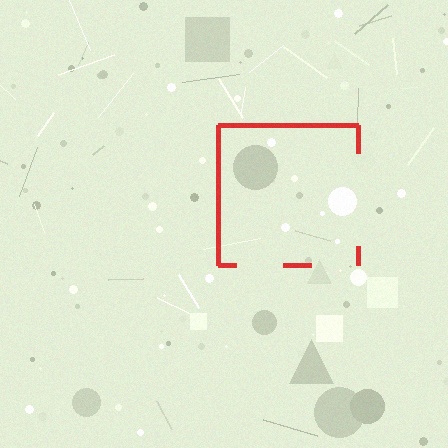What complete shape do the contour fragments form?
The contour fragments form a square.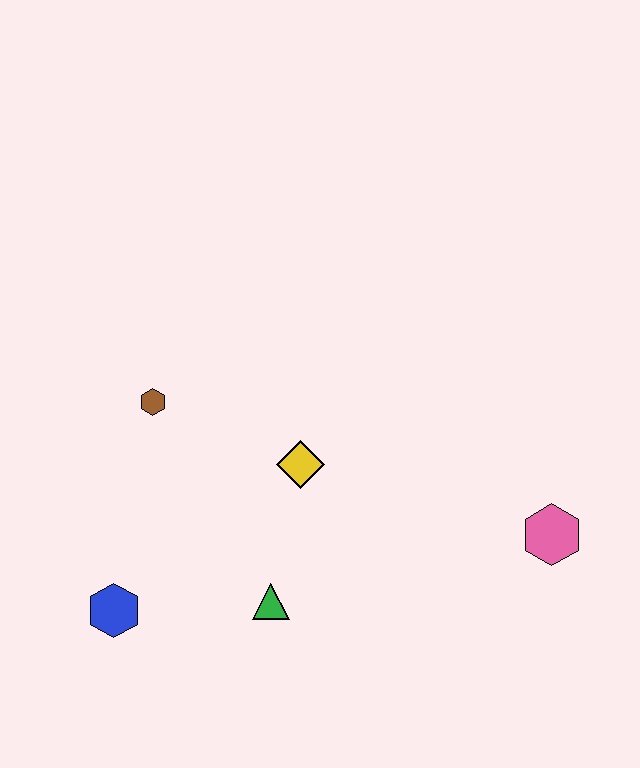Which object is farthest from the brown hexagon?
The pink hexagon is farthest from the brown hexagon.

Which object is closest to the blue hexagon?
The green triangle is closest to the blue hexagon.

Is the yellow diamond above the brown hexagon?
No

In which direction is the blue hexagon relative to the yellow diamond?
The blue hexagon is to the left of the yellow diamond.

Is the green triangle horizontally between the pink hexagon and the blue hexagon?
Yes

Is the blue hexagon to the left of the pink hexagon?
Yes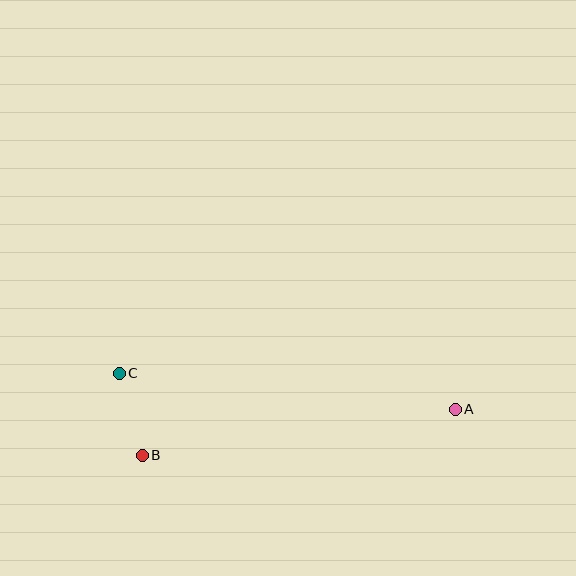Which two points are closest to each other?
Points B and C are closest to each other.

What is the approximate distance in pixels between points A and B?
The distance between A and B is approximately 316 pixels.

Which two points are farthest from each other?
Points A and C are farthest from each other.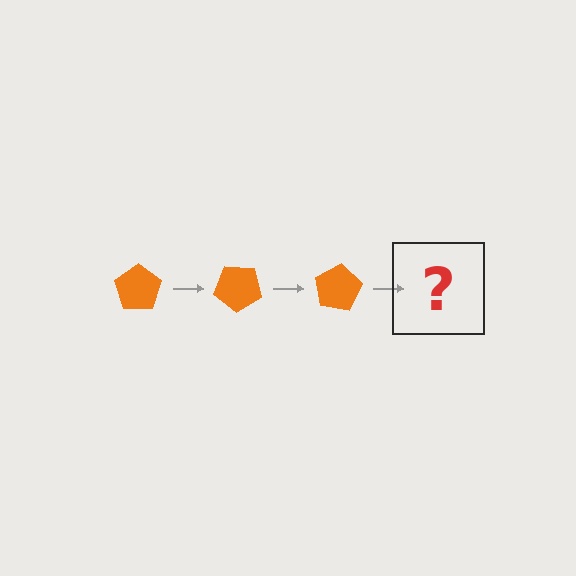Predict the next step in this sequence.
The next step is an orange pentagon rotated 120 degrees.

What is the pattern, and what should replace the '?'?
The pattern is that the pentagon rotates 40 degrees each step. The '?' should be an orange pentagon rotated 120 degrees.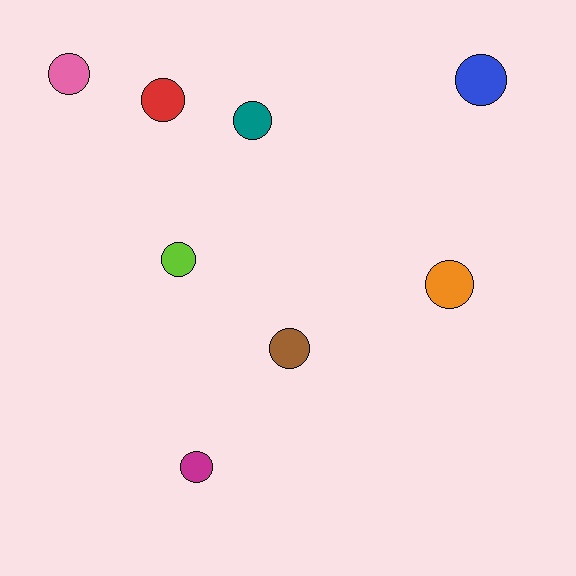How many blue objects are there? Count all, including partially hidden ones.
There is 1 blue object.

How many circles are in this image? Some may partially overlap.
There are 8 circles.